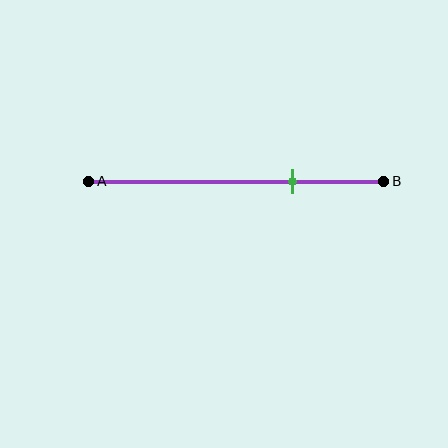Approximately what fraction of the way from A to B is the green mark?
The green mark is approximately 70% of the way from A to B.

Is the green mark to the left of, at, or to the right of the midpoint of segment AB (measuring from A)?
The green mark is to the right of the midpoint of segment AB.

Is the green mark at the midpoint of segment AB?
No, the mark is at about 70% from A, not at the 50% midpoint.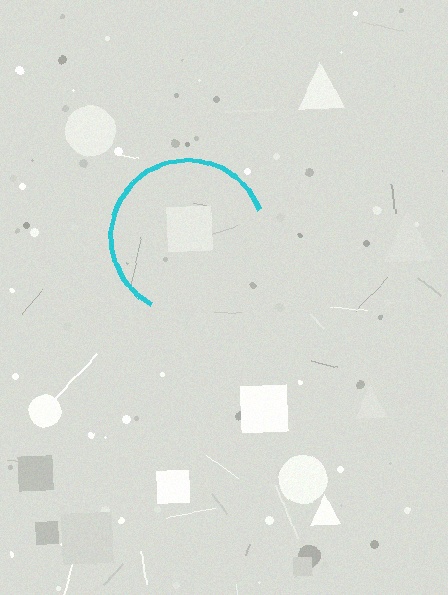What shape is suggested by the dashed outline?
The dashed outline suggests a circle.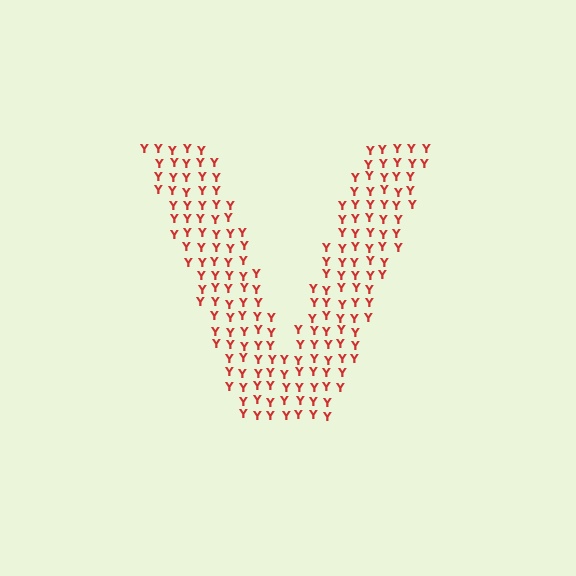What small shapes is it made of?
It is made of small letter Y's.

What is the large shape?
The large shape is the letter V.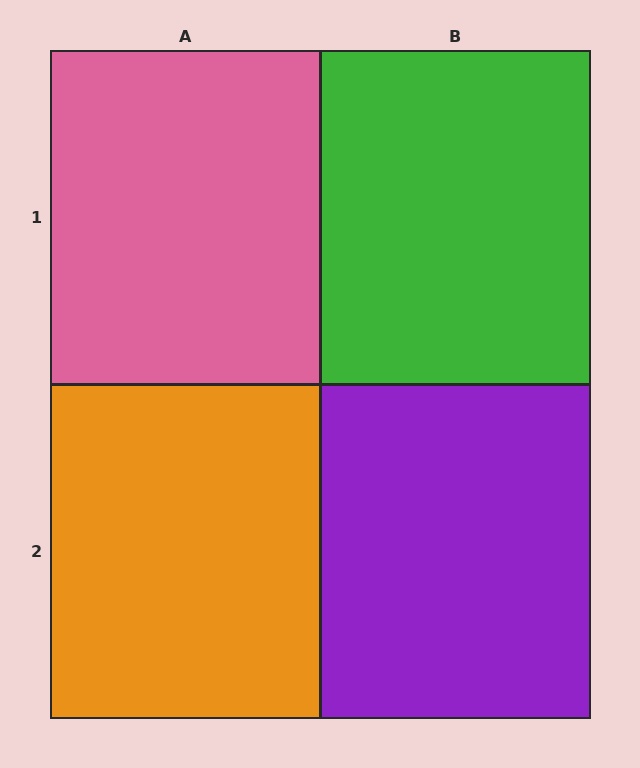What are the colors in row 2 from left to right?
Orange, purple.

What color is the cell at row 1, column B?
Green.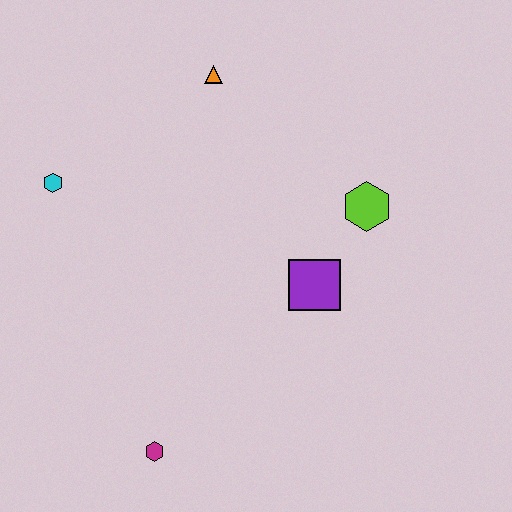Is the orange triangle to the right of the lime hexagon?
No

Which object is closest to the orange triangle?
The cyan hexagon is closest to the orange triangle.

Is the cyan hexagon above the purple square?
Yes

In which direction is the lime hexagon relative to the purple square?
The lime hexagon is above the purple square.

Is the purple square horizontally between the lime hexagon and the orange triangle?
Yes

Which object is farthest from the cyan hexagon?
The lime hexagon is farthest from the cyan hexagon.